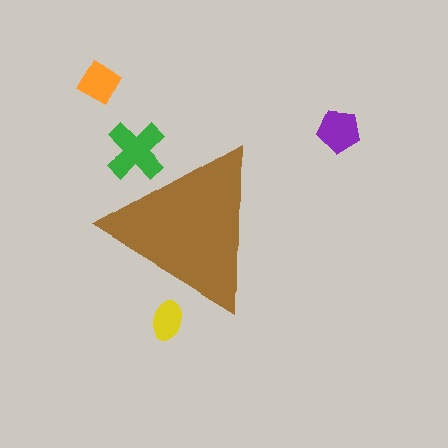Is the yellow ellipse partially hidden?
Yes, the yellow ellipse is partially hidden behind the brown triangle.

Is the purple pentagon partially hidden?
No, the purple pentagon is fully visible.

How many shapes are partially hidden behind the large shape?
2 shapes are partially hidden.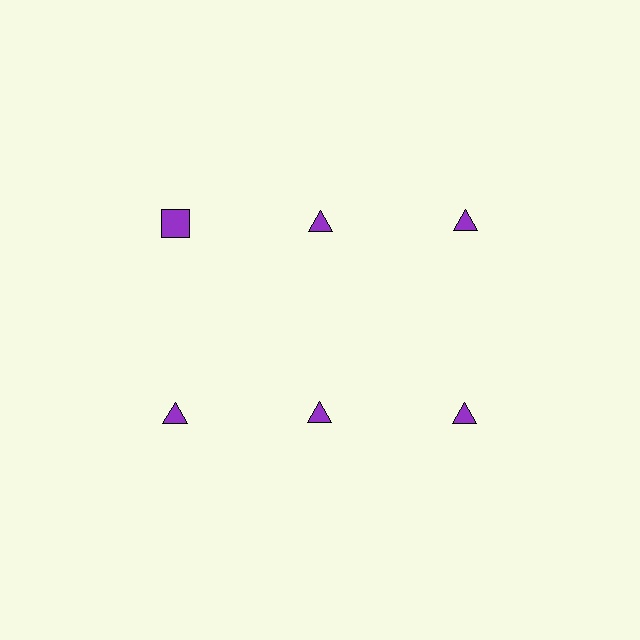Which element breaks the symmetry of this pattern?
The purple square in the top row, leftmost column breaks the symmetry. All other shapes are purple triangles.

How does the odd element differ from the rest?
It has a different shape: square instead of triangle.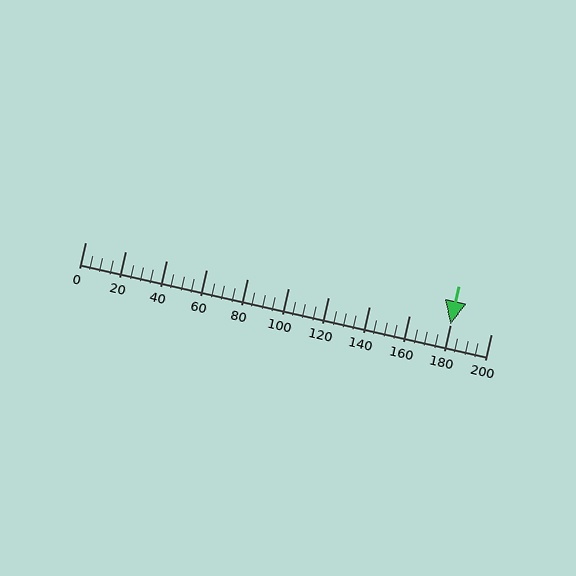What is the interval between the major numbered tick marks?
The major tick marks are spaced 20 units apart.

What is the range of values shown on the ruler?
The ruler shows values from 0 to 200.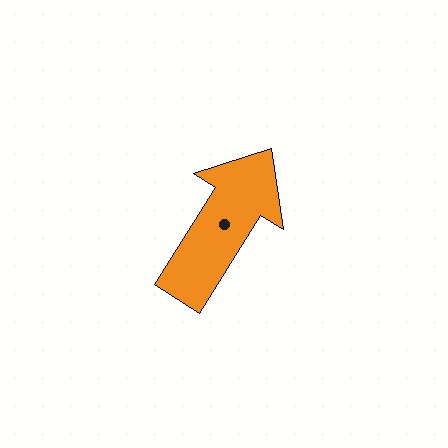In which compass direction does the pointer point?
Northeast.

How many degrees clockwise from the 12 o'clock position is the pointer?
Approximately 32 degrees.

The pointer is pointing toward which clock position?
Roughly 1 o'clock.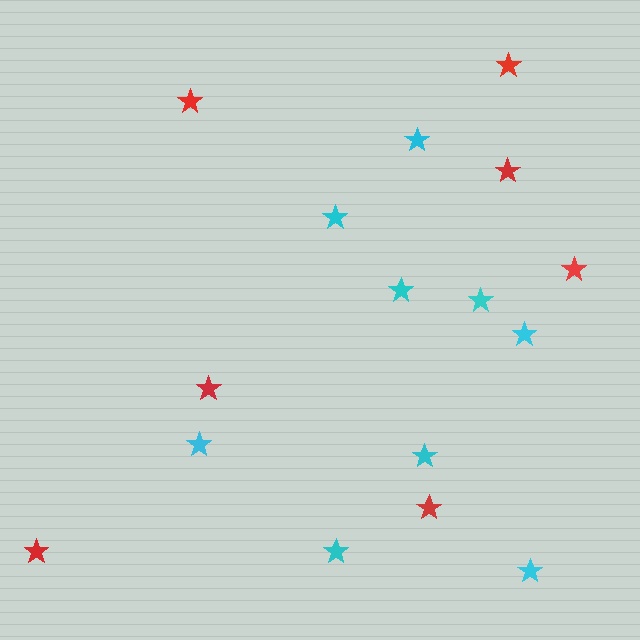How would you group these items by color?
There are 2 groups: one group of red stars (7) and one group of cyan stars (9).